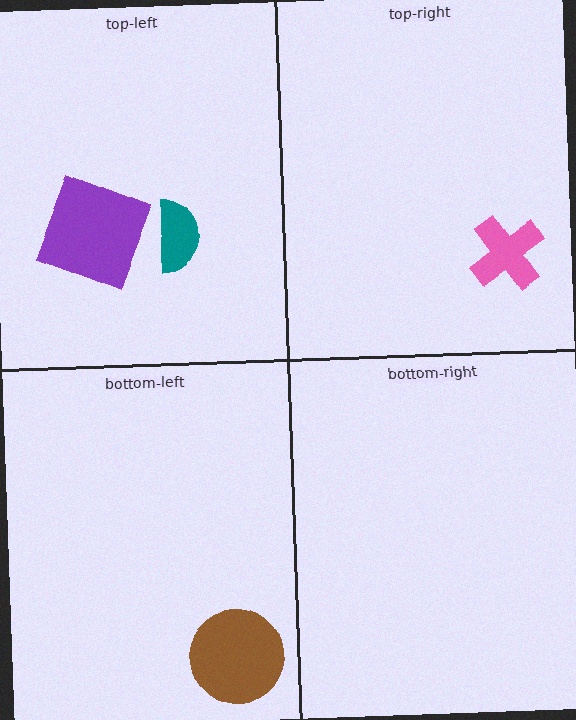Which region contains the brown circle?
The bottom-left region.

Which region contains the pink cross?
The top-right region.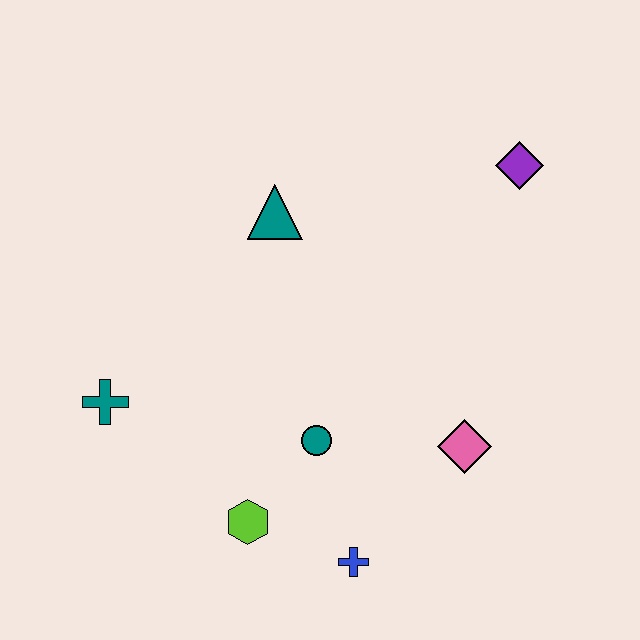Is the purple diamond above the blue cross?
Yes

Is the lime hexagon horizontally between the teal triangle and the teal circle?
No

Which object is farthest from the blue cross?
The purple diamond is farthest from the blue cross.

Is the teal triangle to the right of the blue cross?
No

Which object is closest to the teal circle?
The lime hexagon is closest to the teal circle.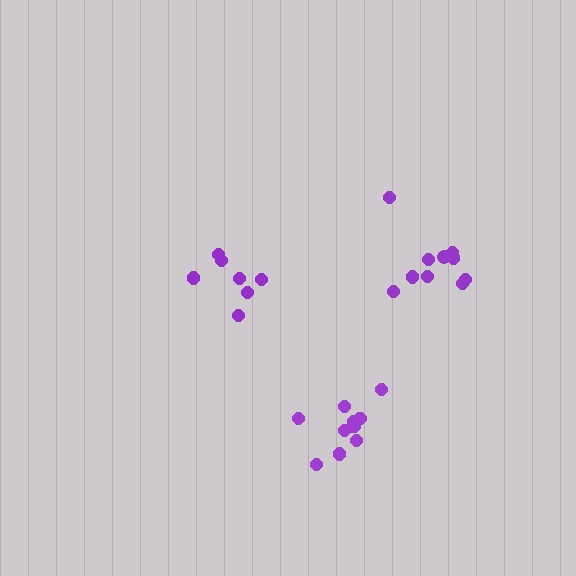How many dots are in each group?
Group 1: 7 dots, Group 2: 10 dots, Group 3: 10 dots (27 total).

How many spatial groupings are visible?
There are 3 spatial groupings.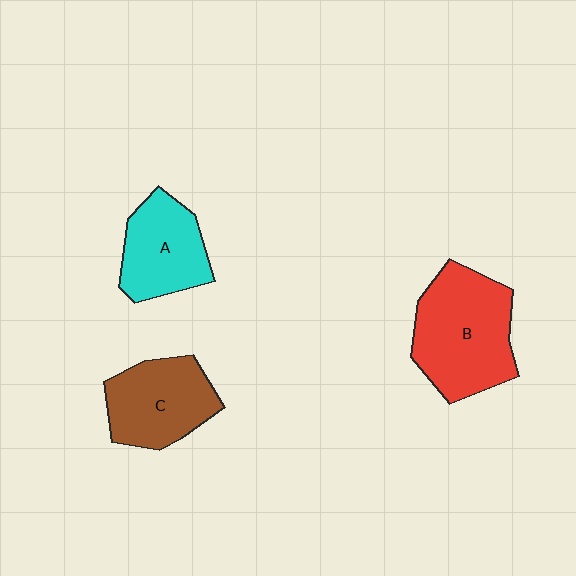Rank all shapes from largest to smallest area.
From largest to smallest: B (red), C (brown), A (cyan).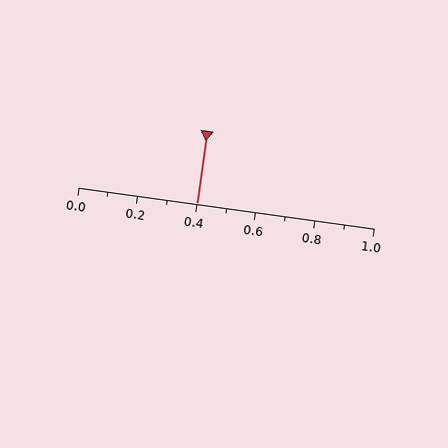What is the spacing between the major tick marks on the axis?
The major ticks are spaced 0.2 apart.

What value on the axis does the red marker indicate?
The marker indicates approximately 0.4.